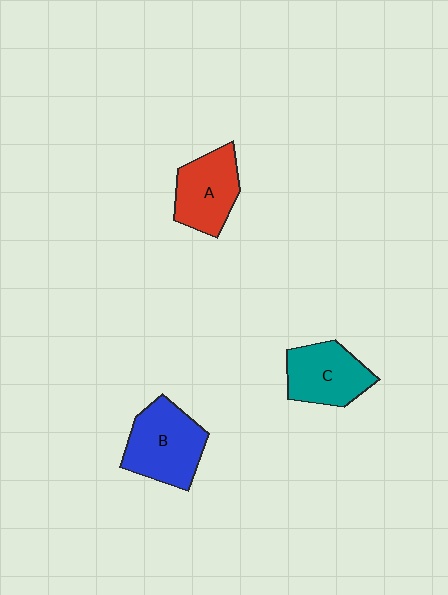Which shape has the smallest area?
Shape A (red).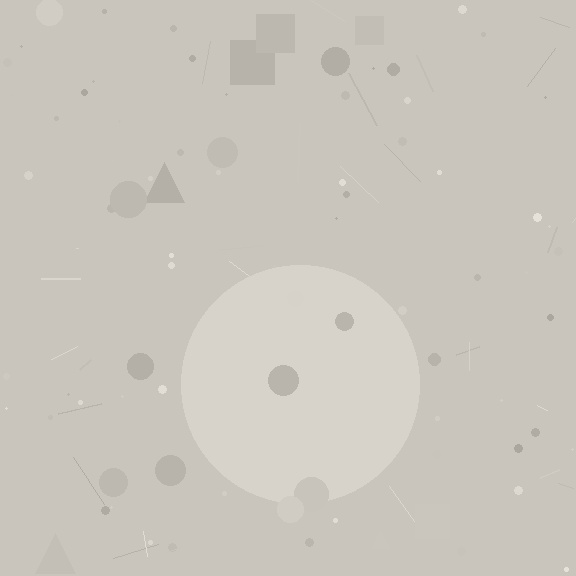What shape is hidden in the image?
A circle is hidden in the image.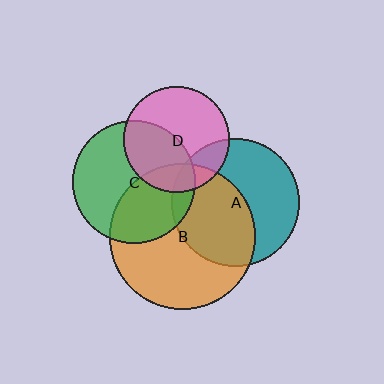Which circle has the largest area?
Circle B (orange).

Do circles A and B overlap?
Yes.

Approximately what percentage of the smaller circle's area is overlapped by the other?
Approximately 50%.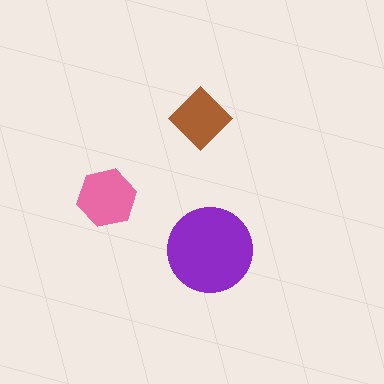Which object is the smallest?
The brown diamond.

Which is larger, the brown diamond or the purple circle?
The purple circle.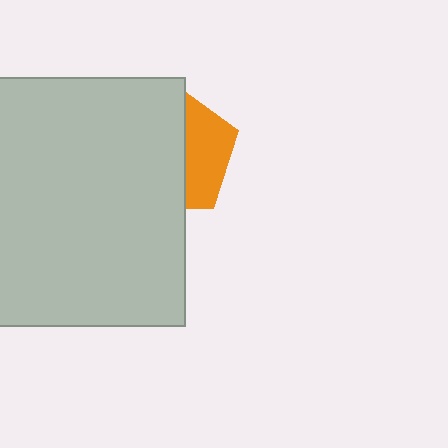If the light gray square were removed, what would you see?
You would see the complete orange pentagon.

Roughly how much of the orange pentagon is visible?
A small part of it is visible (roughly 36%).